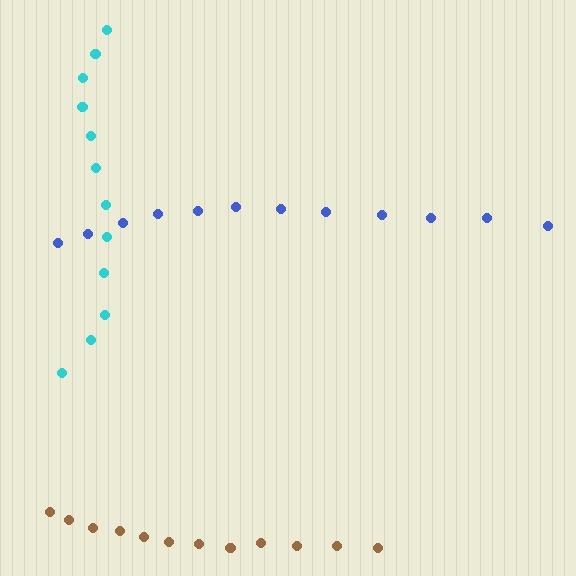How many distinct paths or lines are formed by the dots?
There are 3 distinct paths.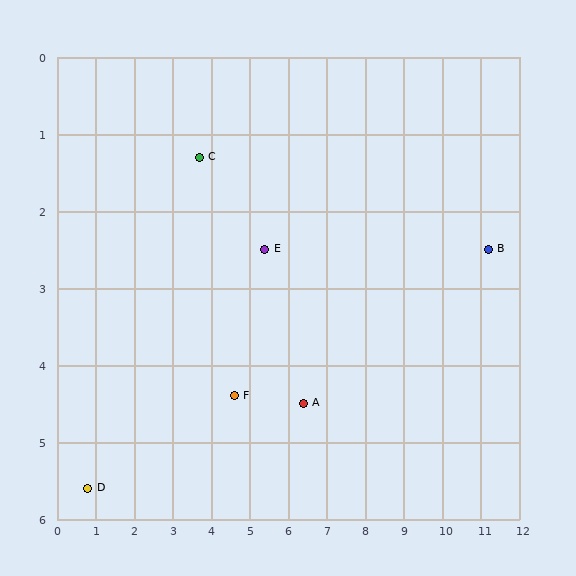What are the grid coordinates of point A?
Point A is at approximately (6.4, 4.5).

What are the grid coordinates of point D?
Point D is at approximately (0.8, 5.6).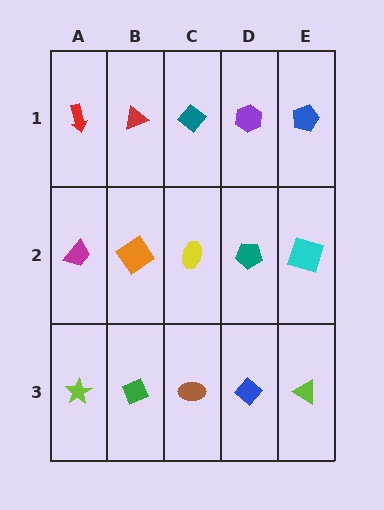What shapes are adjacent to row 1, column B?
An orange diamond (row 2, column B), a red arrow (row 1, column A), a teal diamond (row 1, column C).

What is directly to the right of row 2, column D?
A cyan square.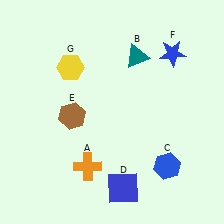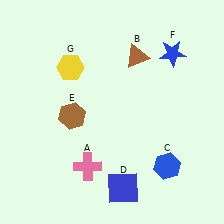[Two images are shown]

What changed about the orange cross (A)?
In Image 1, A is orange. In Image 2, it changed to pink.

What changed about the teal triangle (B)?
In Image 1, B is teal. In Image 2, it changed to brown.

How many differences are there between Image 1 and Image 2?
There are 2 differences between the two images.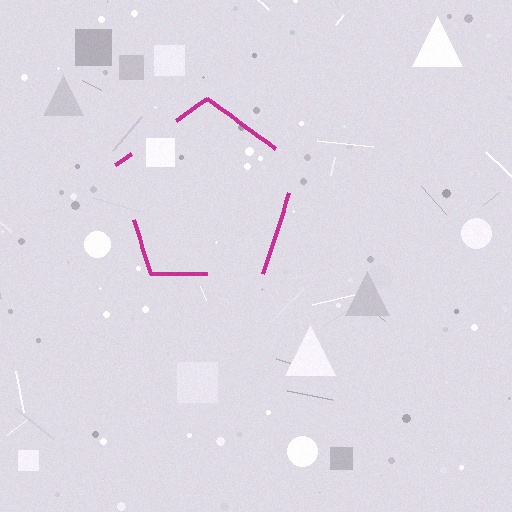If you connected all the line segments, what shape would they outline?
They would outline a pentagon.